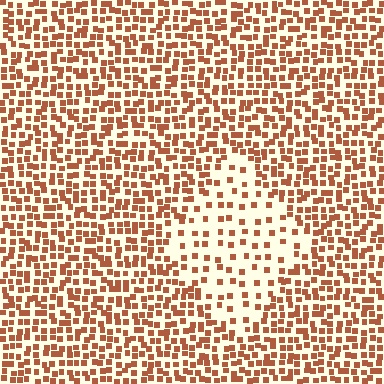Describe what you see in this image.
The image contains small brown elements arranged at two different densities. A diamond-shaped region is visible where the elements are less densely packed than the surrounding area.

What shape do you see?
I see a diamond.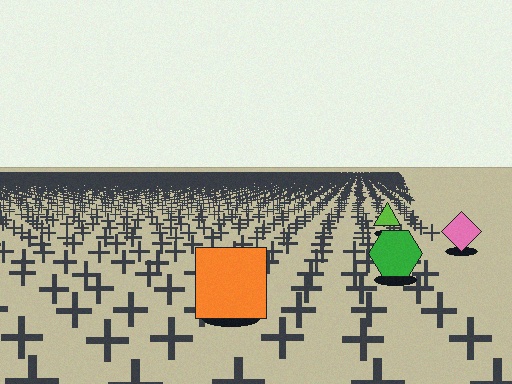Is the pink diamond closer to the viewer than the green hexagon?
No. The green hexagon is closer — you can tell from the texture gradient: the ground texture is coarser near it.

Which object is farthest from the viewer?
The lime triangle is farthest from the viewer. It appears smaller and the ground texture around it is denser.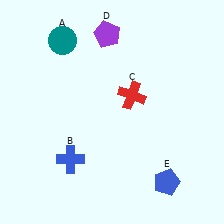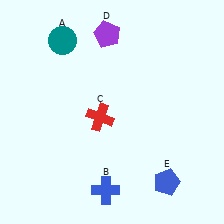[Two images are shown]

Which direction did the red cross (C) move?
The red cross (C) moved left.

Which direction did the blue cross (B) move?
The blue cross (B) moved right.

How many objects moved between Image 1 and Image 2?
2 objects moved between the two images.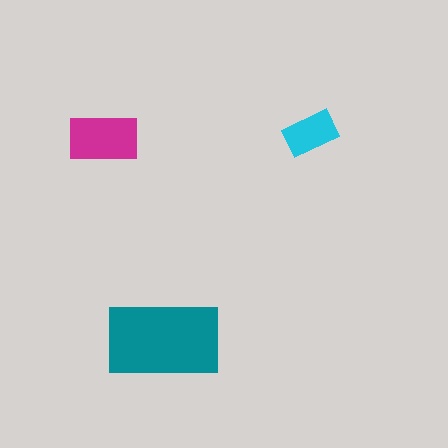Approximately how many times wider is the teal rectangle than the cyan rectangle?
About 2 times wider.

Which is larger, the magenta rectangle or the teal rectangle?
The teal one.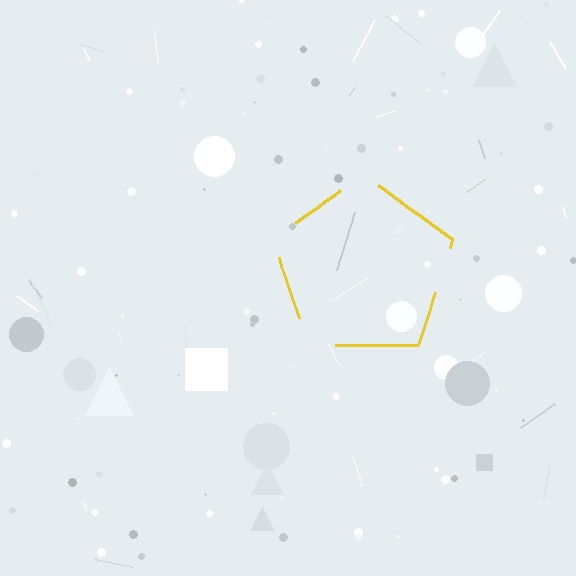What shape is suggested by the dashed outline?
The dashed outline suggests a pentagon.